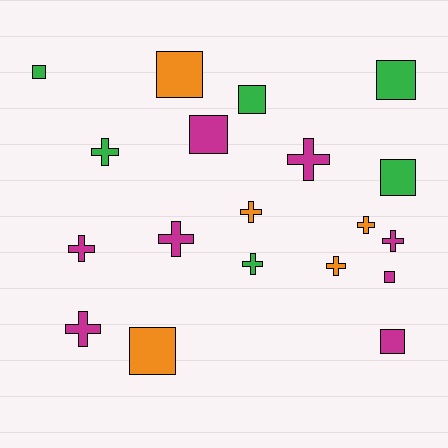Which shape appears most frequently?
Cross, with 10 objects.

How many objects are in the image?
There are 19 objects.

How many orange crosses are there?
There are 3 orange crosses.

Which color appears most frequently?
Magenta, with 8 objects.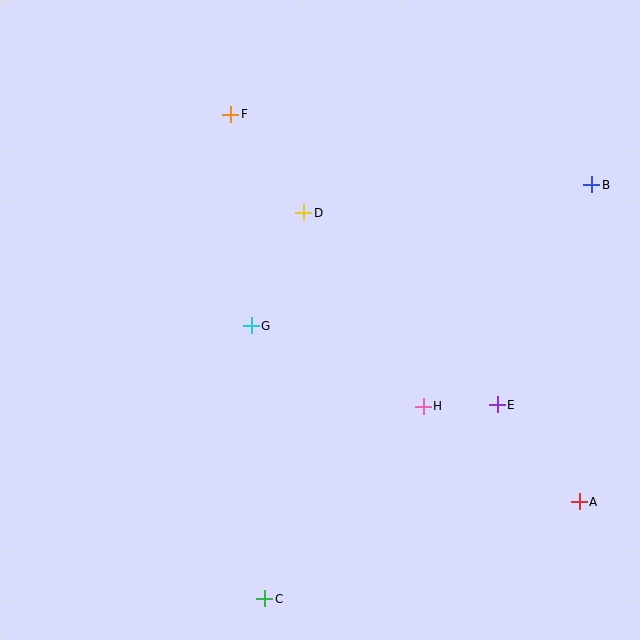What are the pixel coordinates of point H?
Point H is at (423, 406).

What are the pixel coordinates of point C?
Point C is at (265, 599).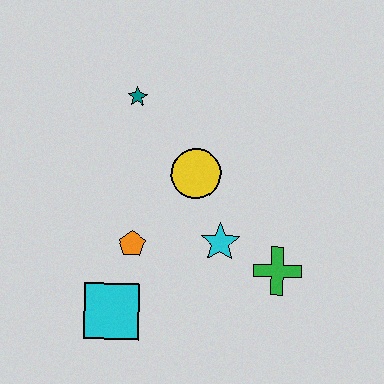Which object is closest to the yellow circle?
The cyan star is closest to the yellow circle.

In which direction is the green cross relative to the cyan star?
The green cross is to the right of the cyan star.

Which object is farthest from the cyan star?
The teal star is farthest from the cyan star.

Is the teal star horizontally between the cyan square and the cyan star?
Yes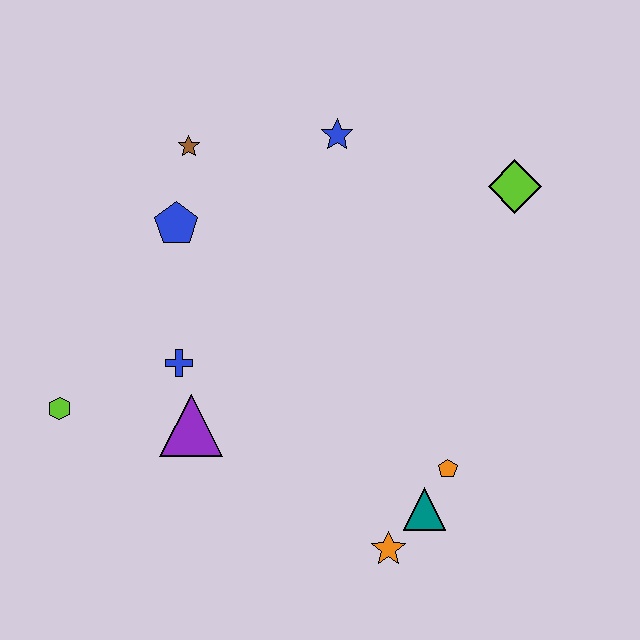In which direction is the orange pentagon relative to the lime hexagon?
The orange pentagon is to the right of the lime hexagon.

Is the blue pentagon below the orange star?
No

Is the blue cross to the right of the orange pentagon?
No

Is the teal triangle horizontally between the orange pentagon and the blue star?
Yes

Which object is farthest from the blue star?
The orange star is farthest from the blue star.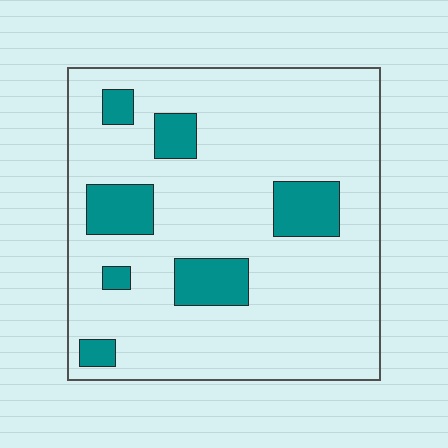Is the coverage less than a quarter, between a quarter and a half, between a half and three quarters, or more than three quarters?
Less than a quarter.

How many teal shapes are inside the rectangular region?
7.